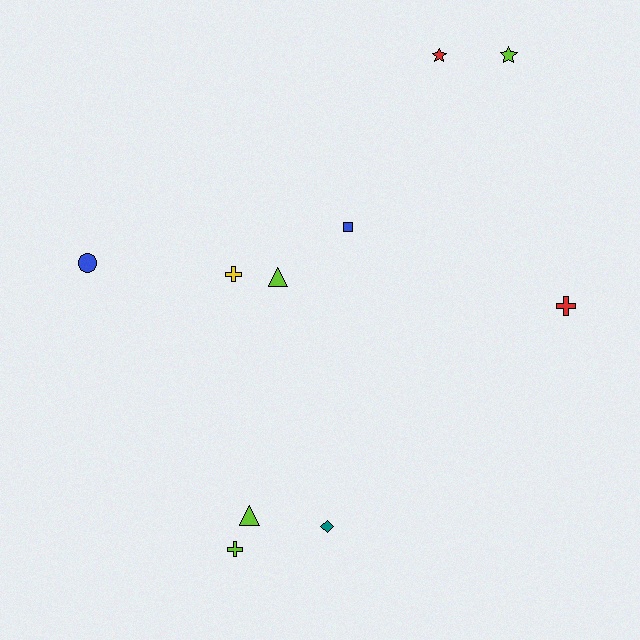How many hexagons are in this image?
There are no hexagons.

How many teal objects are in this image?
There is 1 teal object.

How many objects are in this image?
There are 10 objects.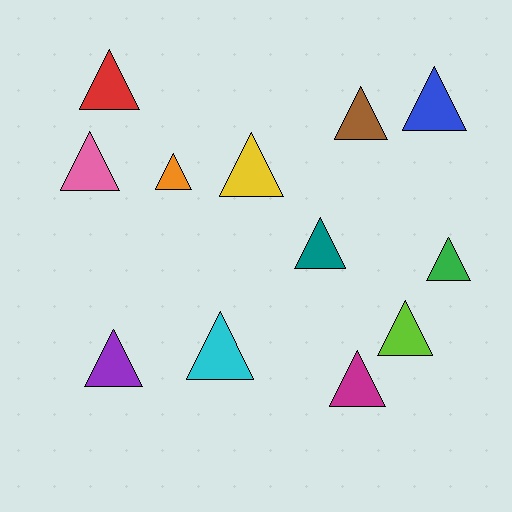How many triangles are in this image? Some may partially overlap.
There are 12 triangles.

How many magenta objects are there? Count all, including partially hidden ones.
There is 1 magenta object.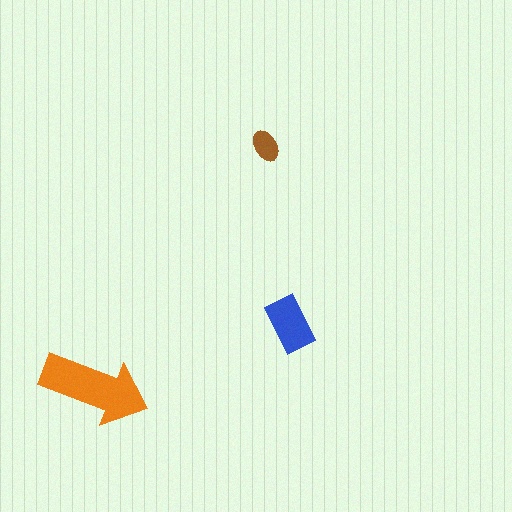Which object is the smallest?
The brown ellipse.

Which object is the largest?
The orange arrow.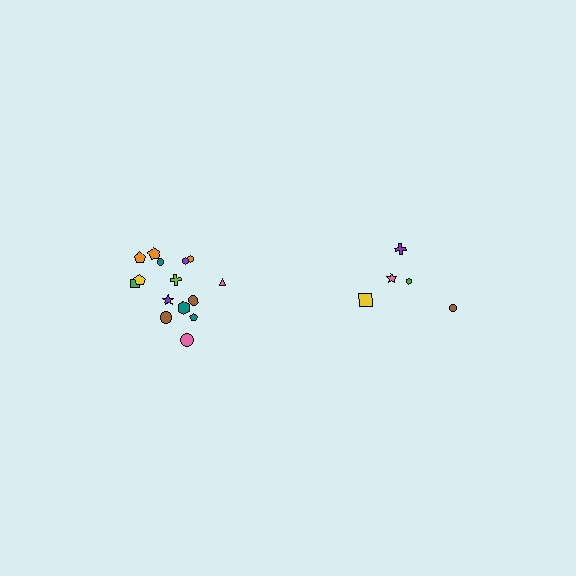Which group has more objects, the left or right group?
The left group.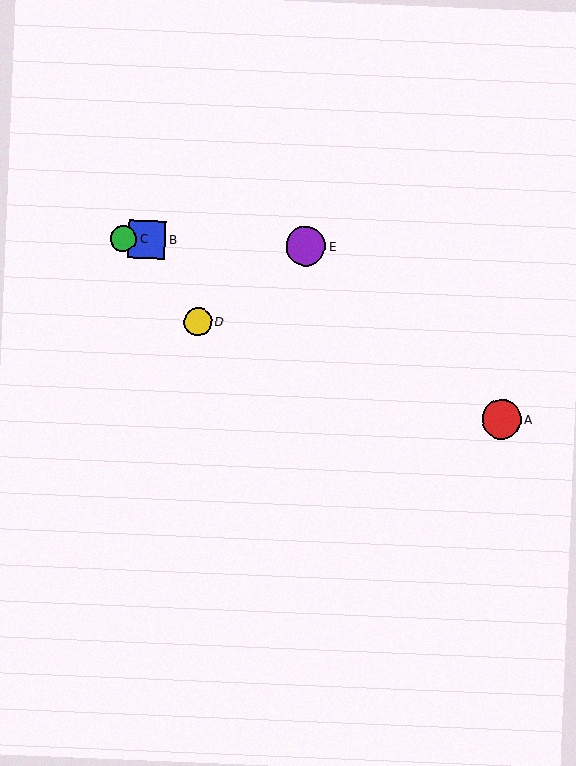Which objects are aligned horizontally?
Objects B, C, E are aligned horizontally.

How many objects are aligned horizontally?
3 objects (B, C, E) are aligned horizontally.